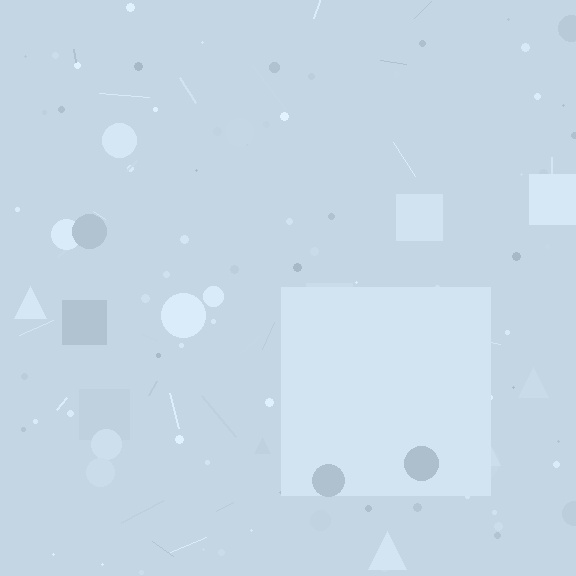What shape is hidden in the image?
A square is hidden in the image.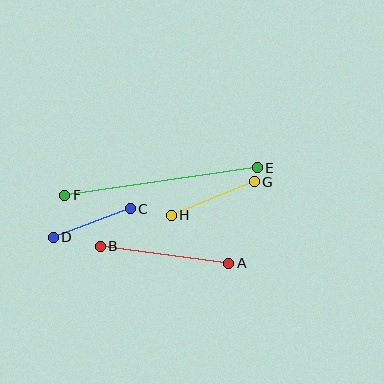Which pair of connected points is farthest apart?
Points E and F are farthest apart.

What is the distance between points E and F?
The distance is approximately 194 pixels.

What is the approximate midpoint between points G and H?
The midpoint is at approximately (213, 199) pixels.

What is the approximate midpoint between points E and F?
The midpoint is at approximately (161, 181) pixels.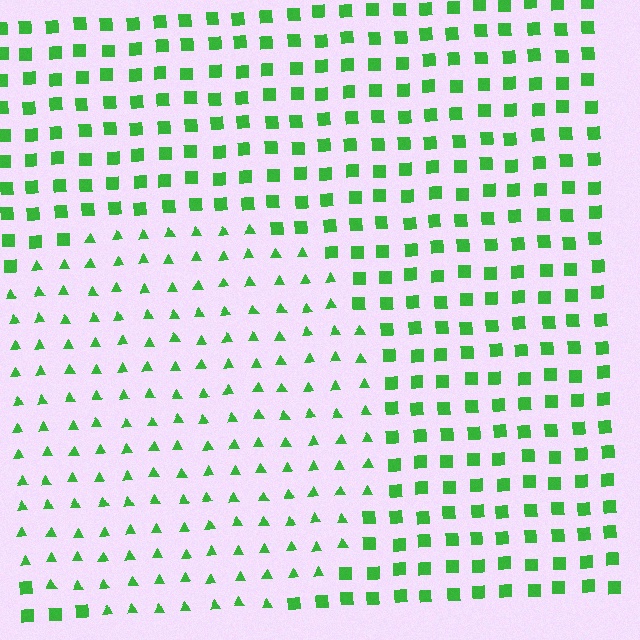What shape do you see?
I see a circle.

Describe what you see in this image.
The image is filled with small green elements arranged in a uniform grid. A circle-shaped region contains triangles, while the surrounding area contains squares. The boundary is defined purely by the change in element shape.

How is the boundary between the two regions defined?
The boundary is defined by a change in element shape: triangles inside vs. squares outside. All elements share the same color and spacing.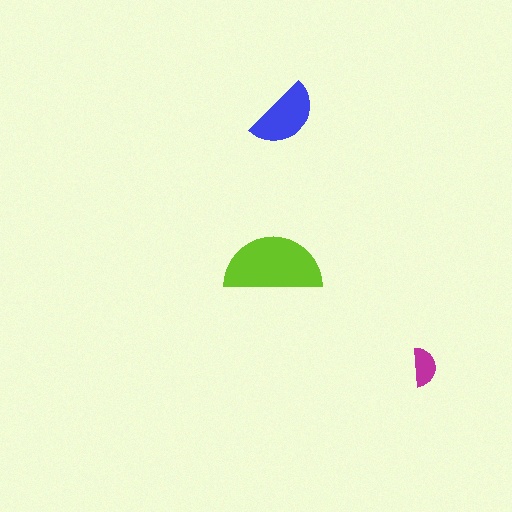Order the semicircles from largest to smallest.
the lime one, the blue one, the magenta one.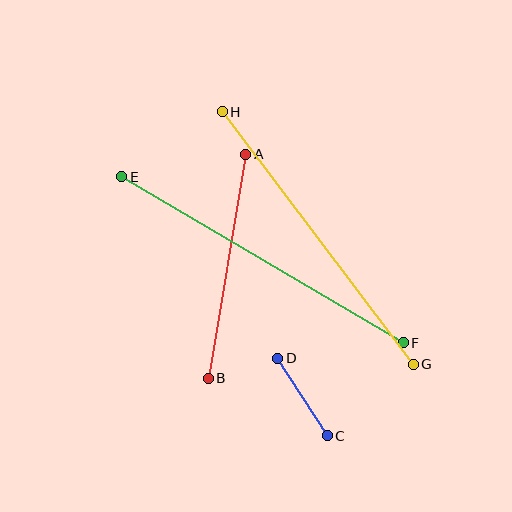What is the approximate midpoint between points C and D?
The midpoint is at approximately (302, 397) pixels.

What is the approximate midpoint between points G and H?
The midpoint is at approximately (318, 238) pixels.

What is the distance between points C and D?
The distance is approximately 92 pixels.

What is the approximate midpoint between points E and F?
The midpoint is at approximately (262, 260) pixels.